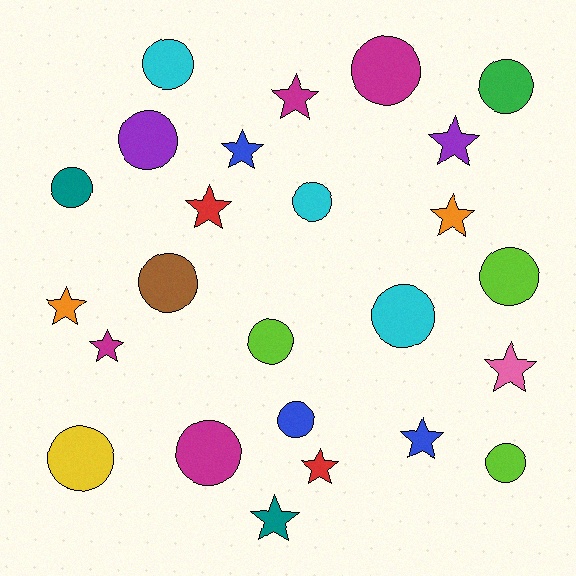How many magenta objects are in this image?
There are 4 magenta objects.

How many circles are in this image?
There are 14 circles.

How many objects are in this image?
There are 25 objects.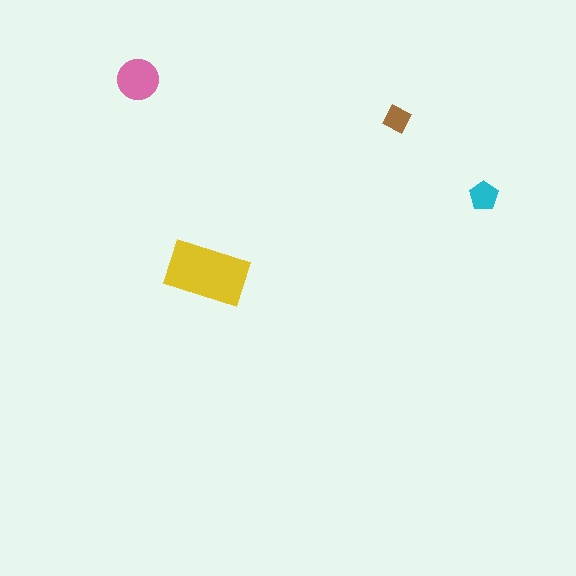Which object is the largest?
The yellow rectangle.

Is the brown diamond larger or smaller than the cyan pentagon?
Smaller.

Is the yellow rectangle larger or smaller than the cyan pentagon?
Larger.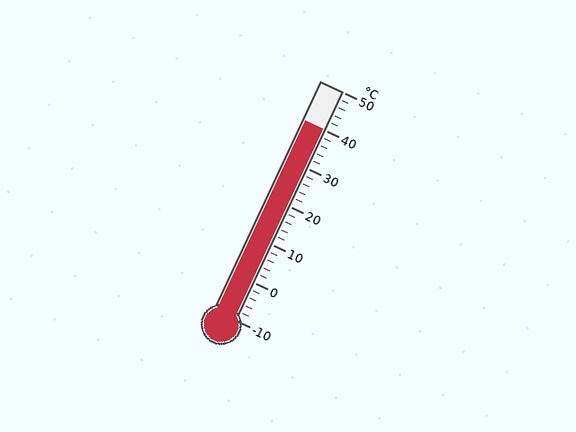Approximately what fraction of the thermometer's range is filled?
The thermometer is filled to approximately 85% of its range.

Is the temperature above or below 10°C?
The temperature is above 10°C.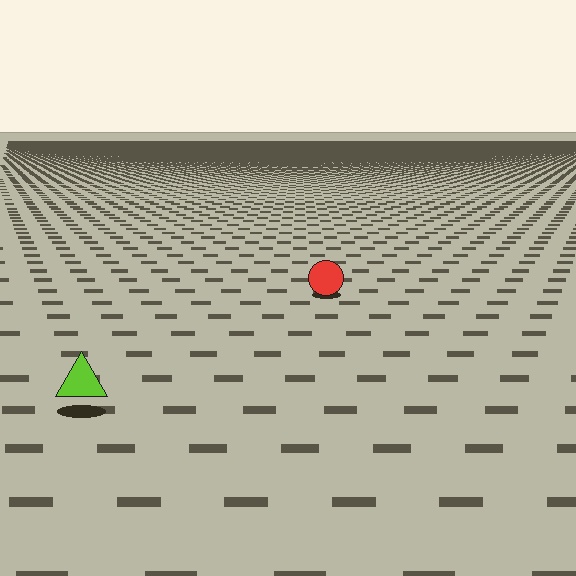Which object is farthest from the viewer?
The red circle is farthest from the viewer. It appears smaller and the ground texture around it is denser.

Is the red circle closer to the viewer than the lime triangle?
No. The lime triangle is closer — you can tell from the texture gradient: the ground texture is coarser near it.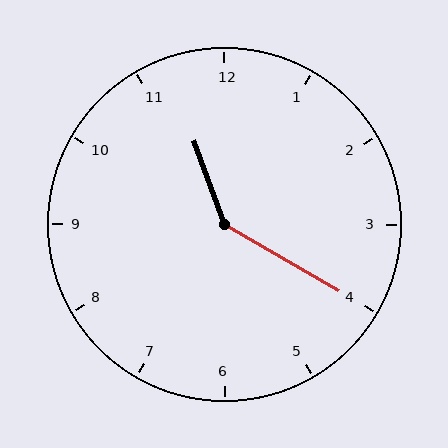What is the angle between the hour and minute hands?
Approximately 140 degrees.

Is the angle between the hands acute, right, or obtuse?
It is obtuse.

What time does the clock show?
11:20.